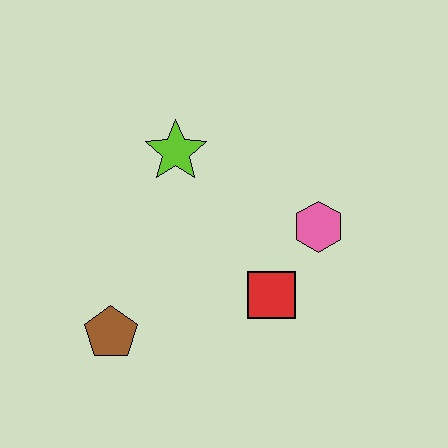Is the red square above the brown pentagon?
Yes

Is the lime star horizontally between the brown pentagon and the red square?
Yes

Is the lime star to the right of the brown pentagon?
Yes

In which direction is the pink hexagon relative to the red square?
The pink hexagon is above the red square.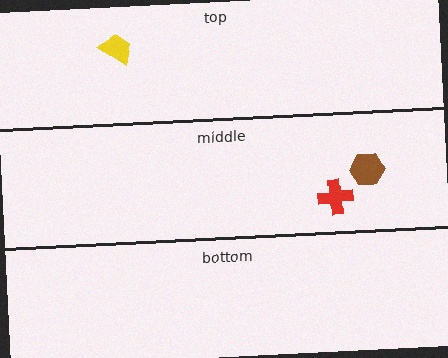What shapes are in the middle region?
The brown hexagon, the red cross.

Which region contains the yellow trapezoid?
The top region.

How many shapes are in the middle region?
2.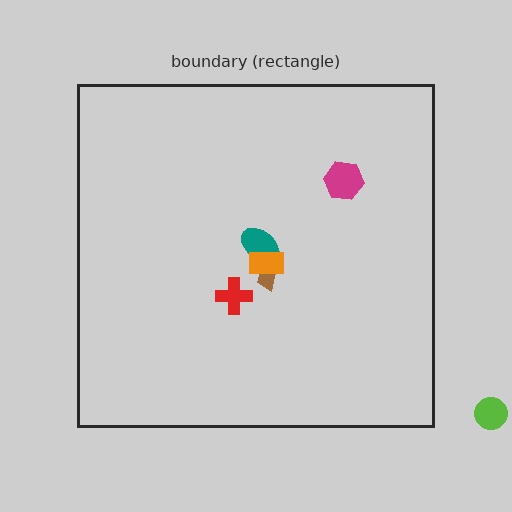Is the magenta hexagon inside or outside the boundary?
Inside.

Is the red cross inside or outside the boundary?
Inside.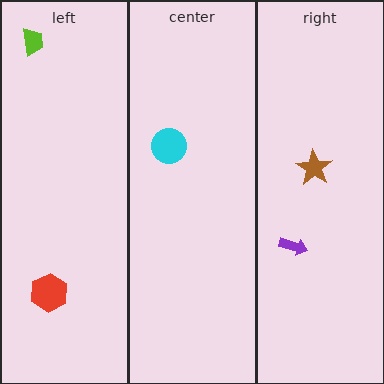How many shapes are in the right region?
2.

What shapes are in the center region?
The cyan circle.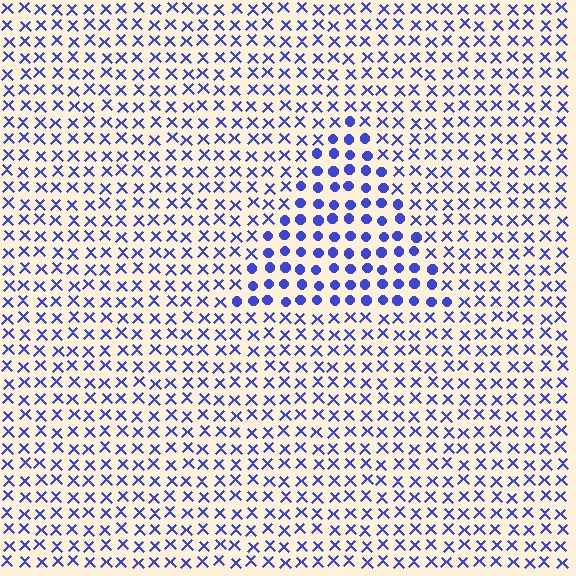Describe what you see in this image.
The image is filled with small blue elements arranged in a uniform grid. A triangle-shaped region contains circles, while the surrounding area contains X marks. The boundary is defined purely by the change in element shape.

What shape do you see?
I see a triangle.